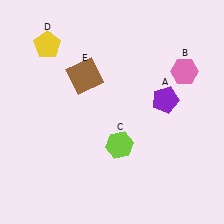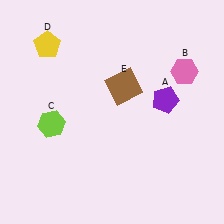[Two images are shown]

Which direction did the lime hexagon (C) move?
The lime hexagon (C) moved left.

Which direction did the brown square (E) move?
The brown square (E) moved right.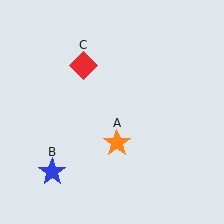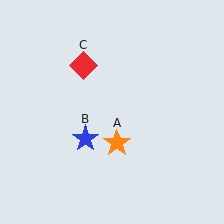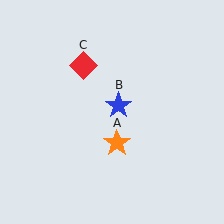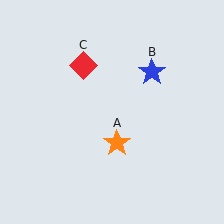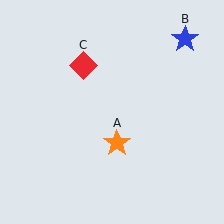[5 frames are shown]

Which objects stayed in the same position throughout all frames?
Orange star (object A) and red diamond (object C) remained stationary.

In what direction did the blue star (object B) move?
The blue star (object B) moved up and to the right.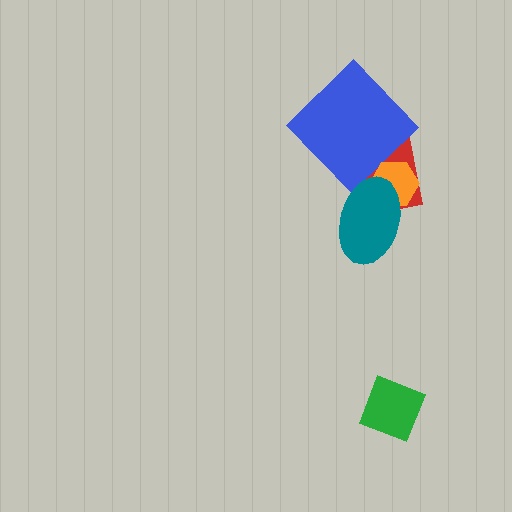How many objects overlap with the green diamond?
0 objects overlap with the green diamond.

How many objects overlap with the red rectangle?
3 objects overlap with the red rectangle.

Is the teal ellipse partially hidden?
No, no other shape covers it.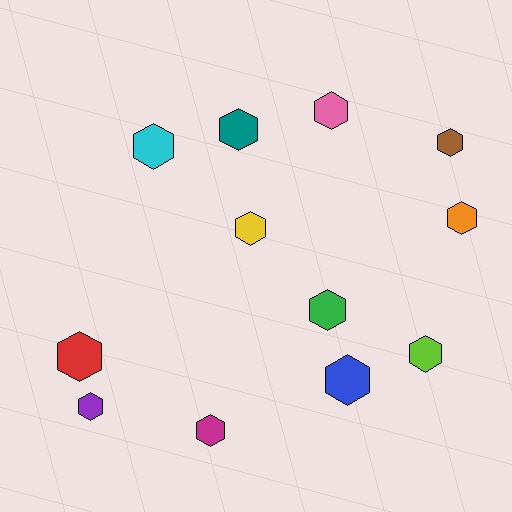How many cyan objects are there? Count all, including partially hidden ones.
There is 1 cyan object.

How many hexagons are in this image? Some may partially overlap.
There are 12 hexagons.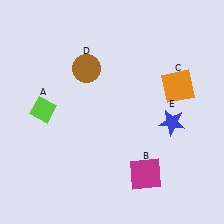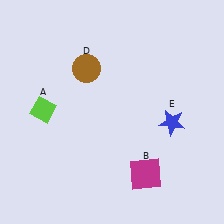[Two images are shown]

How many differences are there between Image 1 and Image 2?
There is 1 difference between the two images.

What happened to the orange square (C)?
The orange square (C) was removed in Image 2. It was in the top-right area of Image 1.